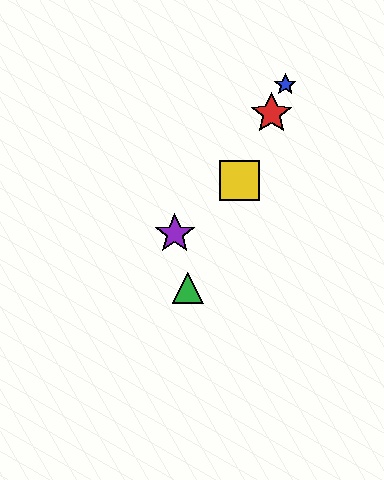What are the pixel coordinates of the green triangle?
The green triangle is at (188, 288).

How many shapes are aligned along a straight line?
4 shapes (the red star, the blue star, the green triangle, the yellow square) are aligned along a straight line.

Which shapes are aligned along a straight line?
The red star, the blue star, the green triangle, the yellow square are aligned along a straight line.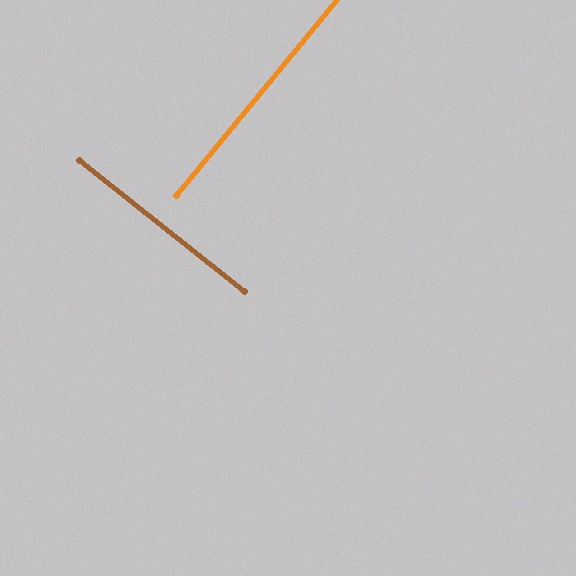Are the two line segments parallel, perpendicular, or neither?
Perpendicular — they meet at approximately 89°.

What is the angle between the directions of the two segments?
Approximately 89 degrees.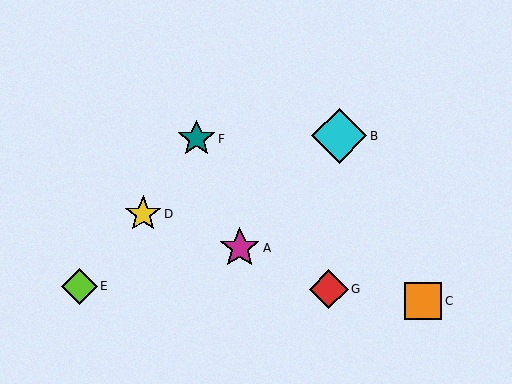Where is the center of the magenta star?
The center of the magenta star is at (240, 248).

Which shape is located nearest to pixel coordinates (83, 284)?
The lime diamond (labeled E) at (79, 286) is nearest to that location.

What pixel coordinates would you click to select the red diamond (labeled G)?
Click at (329, 289) to select the red diamond G.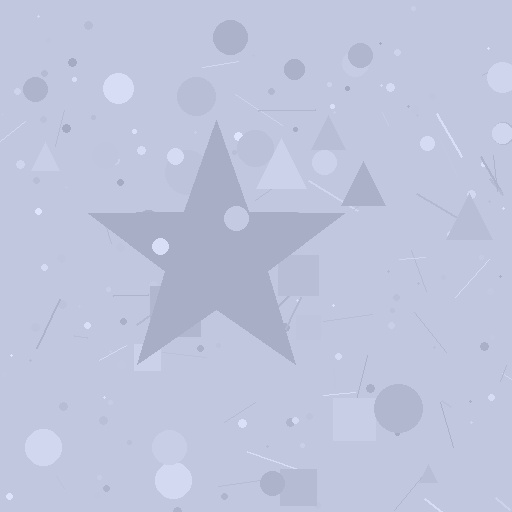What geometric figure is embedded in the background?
A star is embedded in the background.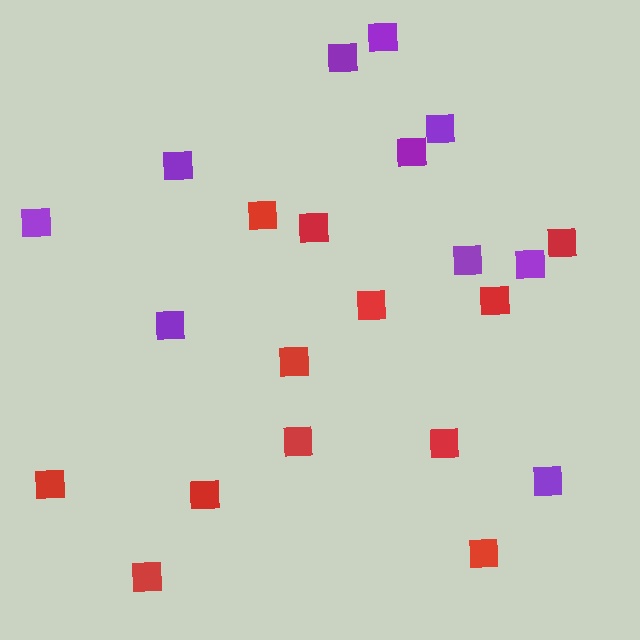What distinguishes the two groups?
There are 2 groups: one group of red squares (12) and one group of purple squares (10).